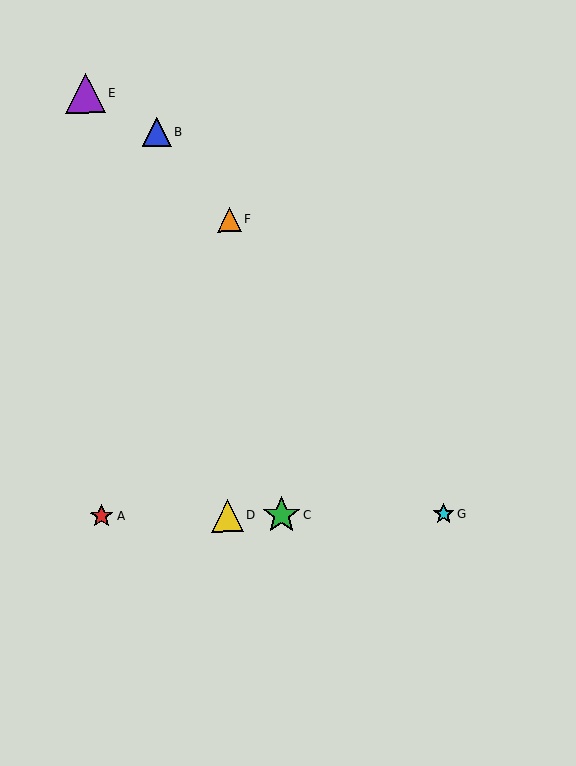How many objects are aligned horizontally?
4 objects (A, C, D, G) are aligned horizontally.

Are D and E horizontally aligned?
No, D is at y≈516 and E is at y≈93.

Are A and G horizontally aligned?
Yes, both are at y≈517.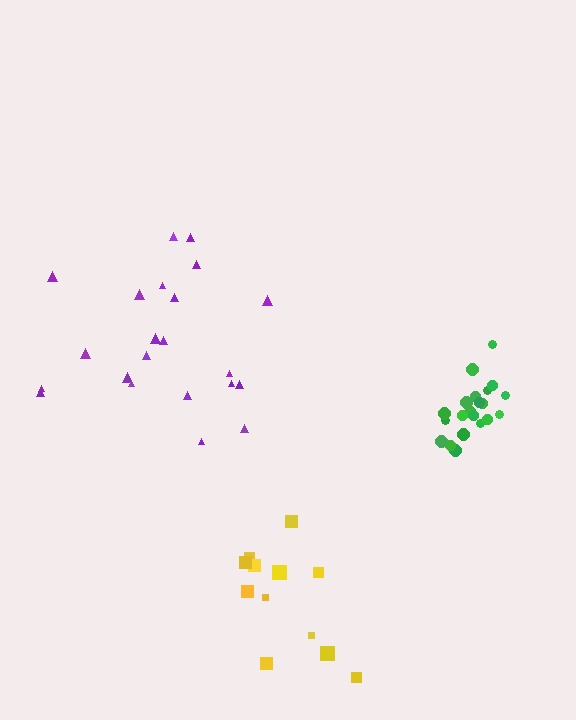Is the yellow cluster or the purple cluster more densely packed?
Purple.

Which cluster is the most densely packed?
Green.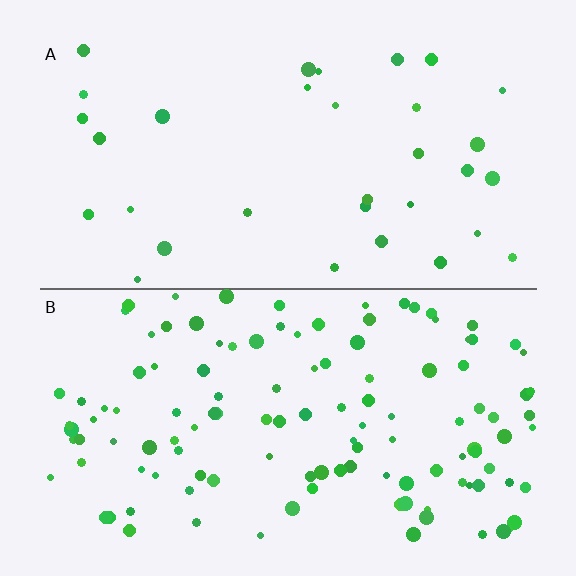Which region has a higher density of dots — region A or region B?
B (the bottom).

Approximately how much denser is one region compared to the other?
Approximately 3.8× — region B over region A.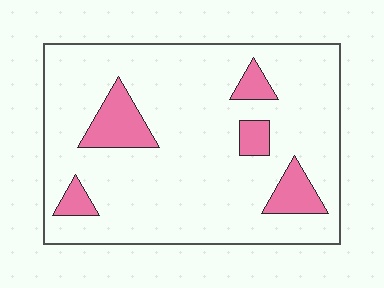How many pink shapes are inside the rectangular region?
5.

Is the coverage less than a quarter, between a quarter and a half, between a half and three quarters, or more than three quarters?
Less than a quarter.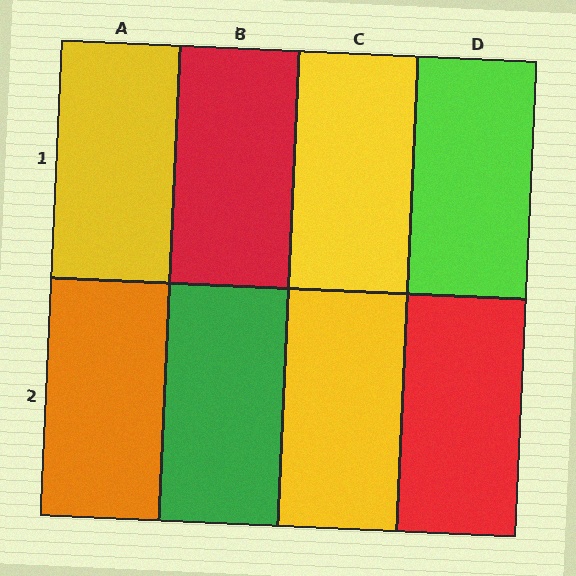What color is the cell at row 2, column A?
Orange.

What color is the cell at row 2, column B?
Green.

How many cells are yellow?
3 cells are yellow.